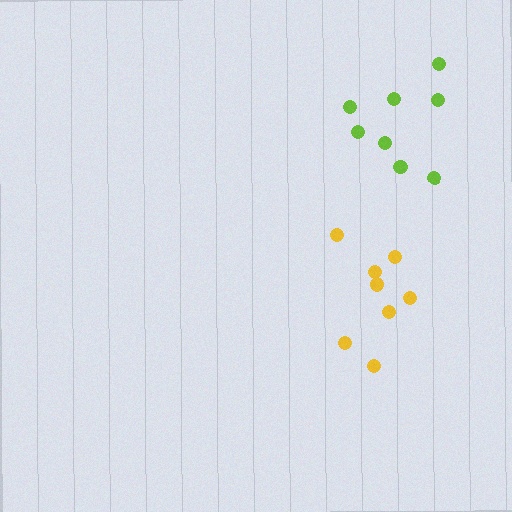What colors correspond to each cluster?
The clusters are colored: lime, yellow.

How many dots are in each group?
Group 1: 8 dots, Group 2: 8 dots (16 total).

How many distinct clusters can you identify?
There are 2 distinct clusters.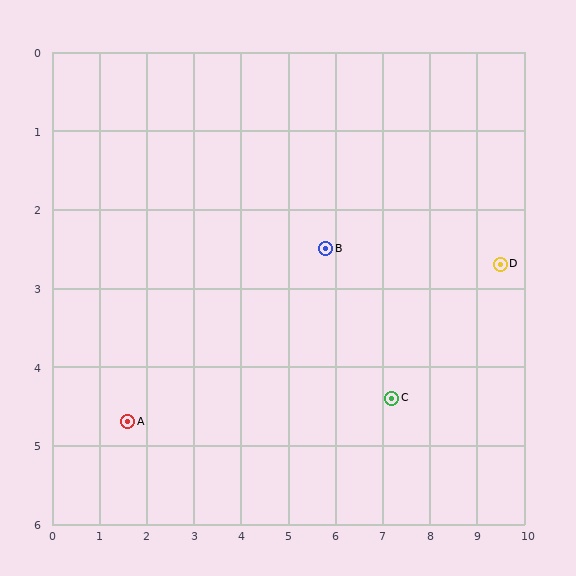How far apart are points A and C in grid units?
Points A and C are about 5.6 grid units apart.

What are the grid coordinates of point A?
Point A is at approximately (1.6, 4.7).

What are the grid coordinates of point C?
Point C is at approximately (7.2, 4.4).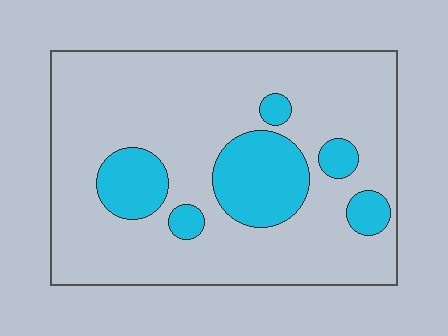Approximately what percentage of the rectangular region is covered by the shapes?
Approximately 20%.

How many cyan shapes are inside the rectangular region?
6.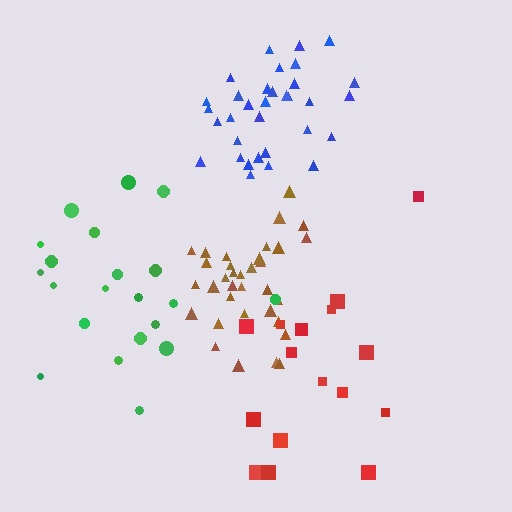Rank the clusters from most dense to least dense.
brown, blue, green, red.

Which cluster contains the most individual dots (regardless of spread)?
Brown (34).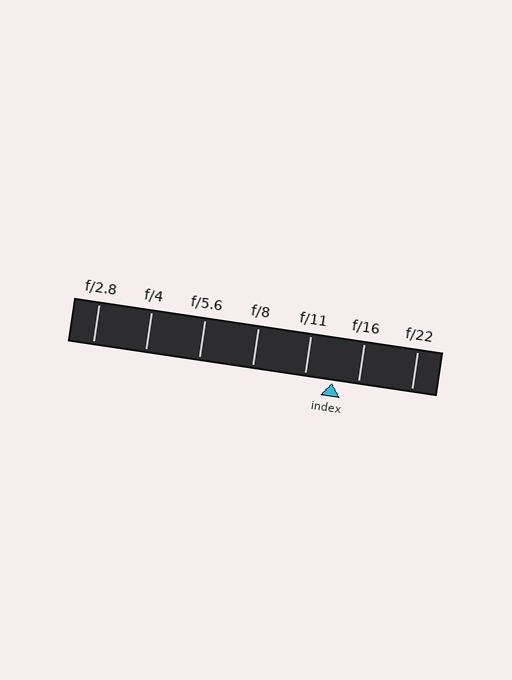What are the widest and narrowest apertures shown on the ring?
The widest aperture shown is f/2.8 and the narrowest is f/22.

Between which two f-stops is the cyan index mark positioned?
The index mark is between f/11 and f/16.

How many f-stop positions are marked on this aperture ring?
There are 7 f-stop positions marked.